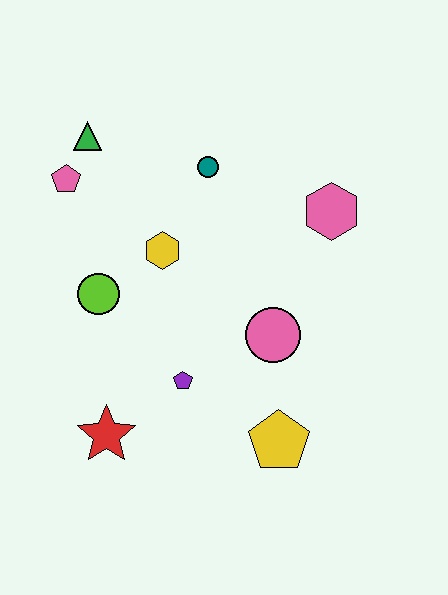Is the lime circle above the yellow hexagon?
No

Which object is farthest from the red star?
The pink hexagon is farthest from the red star.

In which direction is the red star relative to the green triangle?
The red star is below the green triangle.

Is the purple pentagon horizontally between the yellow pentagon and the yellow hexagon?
Yes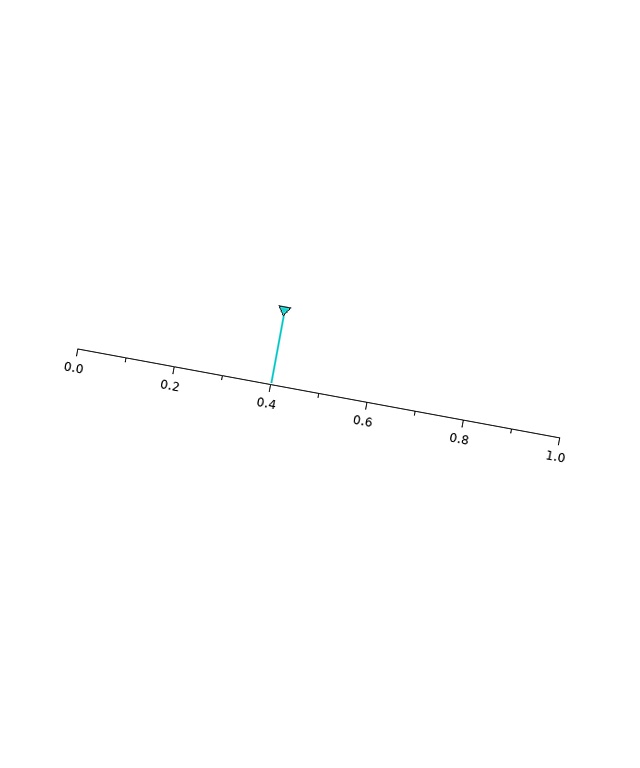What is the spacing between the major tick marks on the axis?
The major ticks are spaced 0.2 apart.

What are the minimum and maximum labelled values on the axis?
The axis runs from 0.0 to 1.0.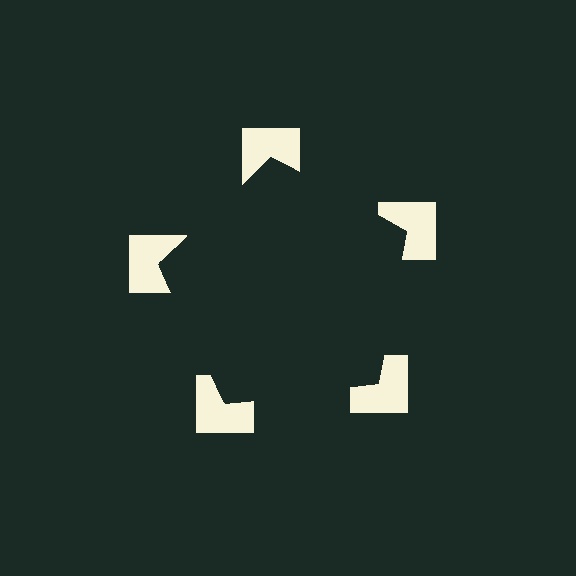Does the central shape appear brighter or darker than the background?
It typically appears slightly darker than the background, even though no actual brightness change is drawn.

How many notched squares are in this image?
There are 5 — one at each vertex of the illusory pentagon.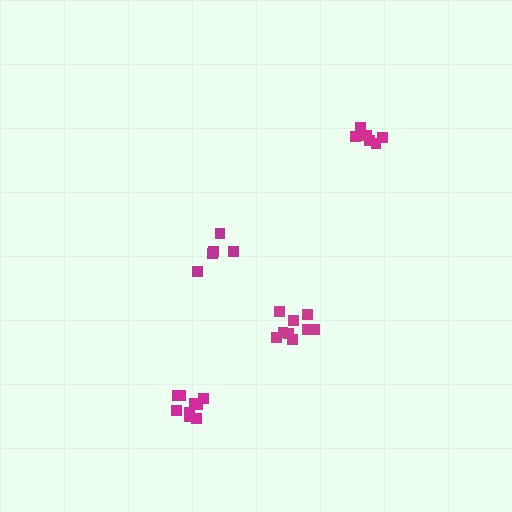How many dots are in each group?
Group 1: 6 dots, Group 2: 9 dots, Group 3: 9 dots, Group 4: 5 dots (29 total).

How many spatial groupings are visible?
There are 4 spatial groupings.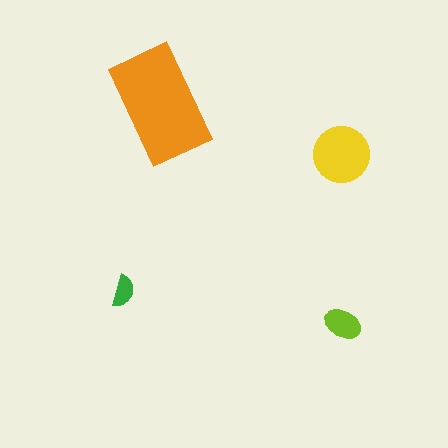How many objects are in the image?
There are 4 objects in the image.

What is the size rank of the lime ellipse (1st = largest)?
3rd.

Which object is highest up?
The orange rectangle is topmost.